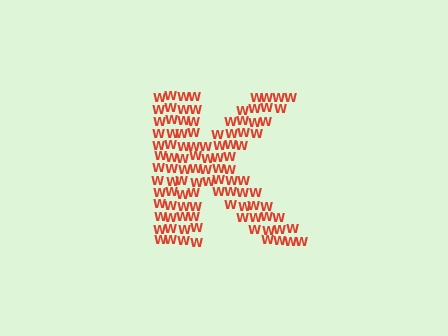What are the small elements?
The small elements are letter W's.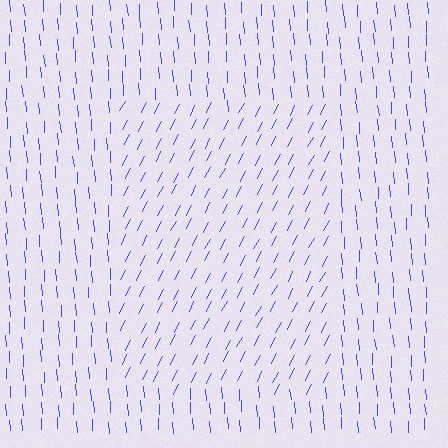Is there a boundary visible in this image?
Yes, there is a texture boundary formed by a change in line orientation.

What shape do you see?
I see a rectangle.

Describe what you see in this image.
The image is filled with small blue line segments. A rectangle region in the image has lines oriented differently from the surrounding lines, creating a visible texture boundary.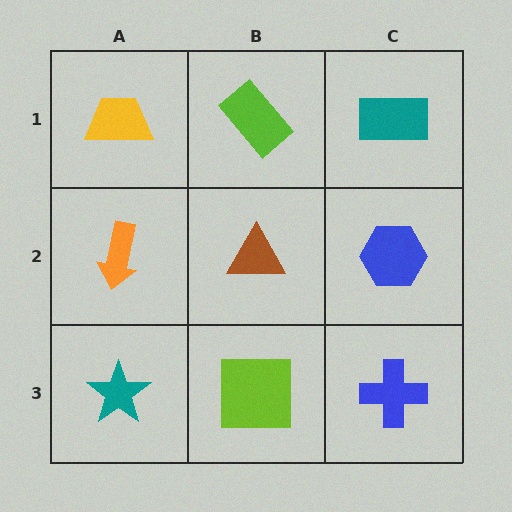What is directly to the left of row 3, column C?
A lime square.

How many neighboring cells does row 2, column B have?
4.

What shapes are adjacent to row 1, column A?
An orange arrow (row 2, column A), a lime rectangle (row 1, column B).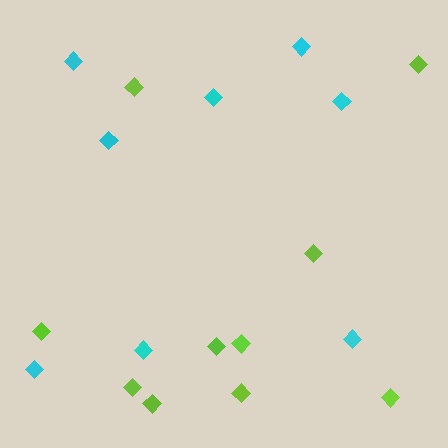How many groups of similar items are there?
There are 2 groups: one group of cyan diamonds (8) and one group of lime diamonds (10).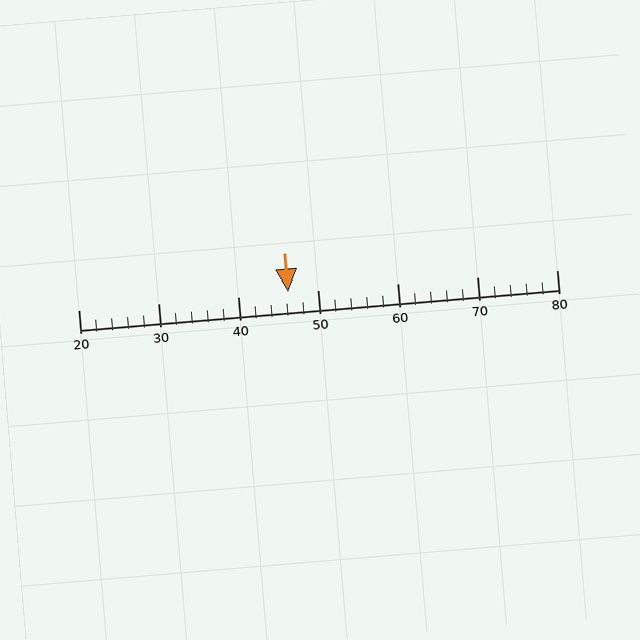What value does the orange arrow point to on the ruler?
The orange arrow points to approximately 46.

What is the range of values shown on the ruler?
The ruler shows values from 20 to 80.